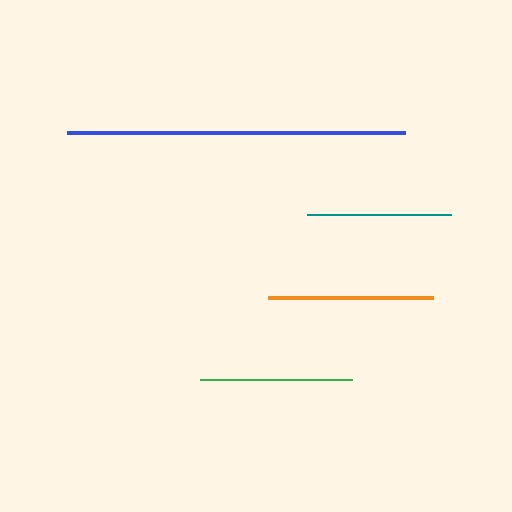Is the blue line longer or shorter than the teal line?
The blue line is longer than the teal line.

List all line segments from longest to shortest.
From longest to shortest: blue, orange, green, teal.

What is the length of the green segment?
The green segment is approximately 152 pixels long.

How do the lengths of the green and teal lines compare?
The green and teal lines are approximately the same length.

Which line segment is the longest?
The blue line is the longest at approximately 339 pixels.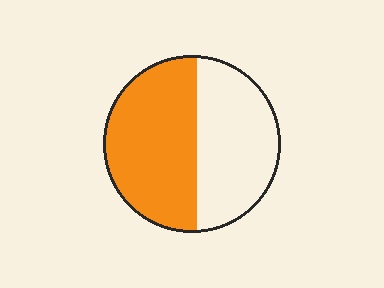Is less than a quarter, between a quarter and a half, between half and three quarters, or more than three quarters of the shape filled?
Between half and three quarters.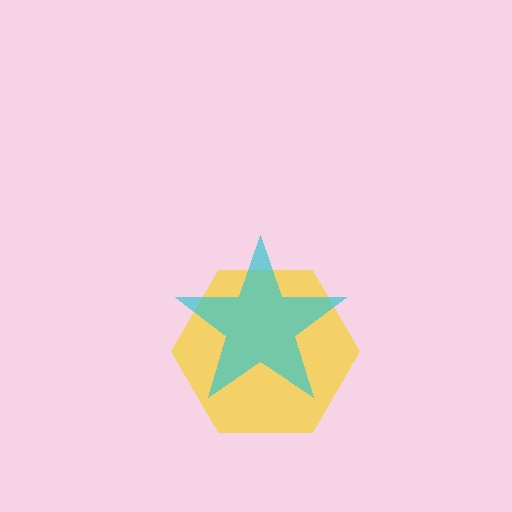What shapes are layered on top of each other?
The layered shapes are: a yellow hexagon, a cyan star.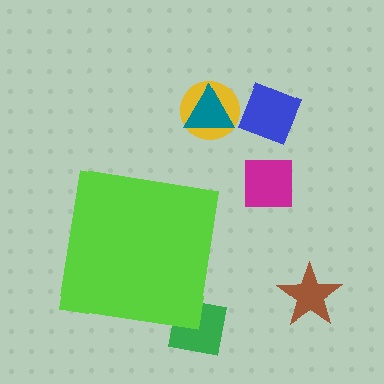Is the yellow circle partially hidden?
No, the yellow circle is fully visible.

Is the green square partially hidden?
Yes, the green square is partially hidden behind the lime square.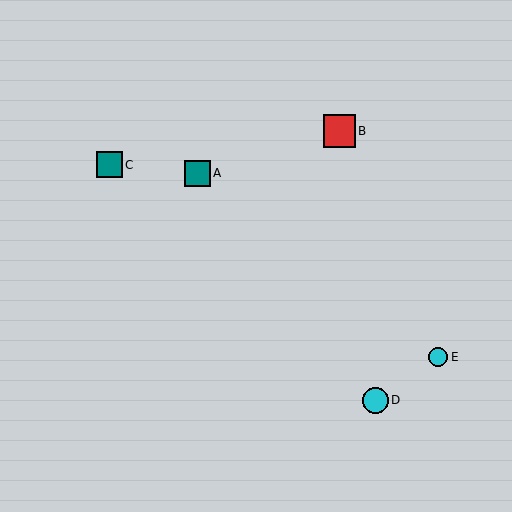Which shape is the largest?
The red square (labeled B) is the largest.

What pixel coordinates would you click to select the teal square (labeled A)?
Click at (197, 173) to select the teal square A.